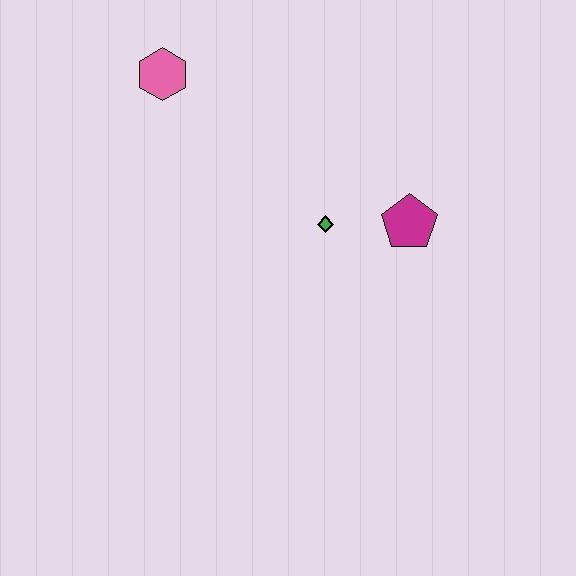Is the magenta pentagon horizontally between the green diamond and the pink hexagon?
No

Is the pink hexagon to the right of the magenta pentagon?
No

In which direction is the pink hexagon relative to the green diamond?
The pink hexagon is to the left of the green diamond.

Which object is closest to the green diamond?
The magenta pentagon is closest to the green diamond.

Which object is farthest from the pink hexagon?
The magenta pentagon is farthest from the pink hexagon.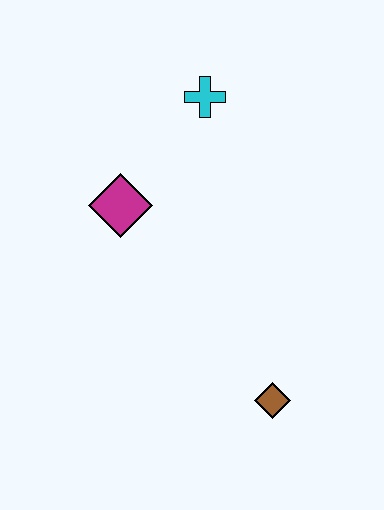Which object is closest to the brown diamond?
The magenta diamond is closest to the brown diamond.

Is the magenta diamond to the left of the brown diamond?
Yes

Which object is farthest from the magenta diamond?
The brown diamond is farthest from the magenta diamond.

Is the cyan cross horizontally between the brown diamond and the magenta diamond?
Yes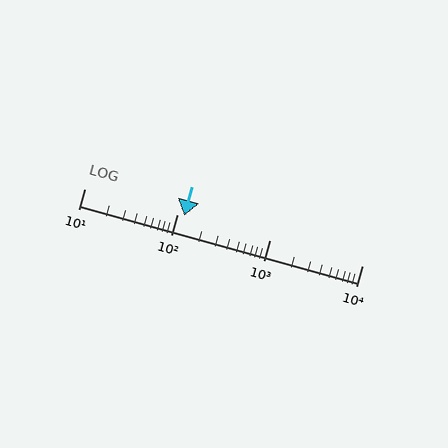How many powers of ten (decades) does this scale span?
The scale spans 3 decades, from 10 to 10000.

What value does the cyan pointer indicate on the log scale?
The pointer indicates approximately 120.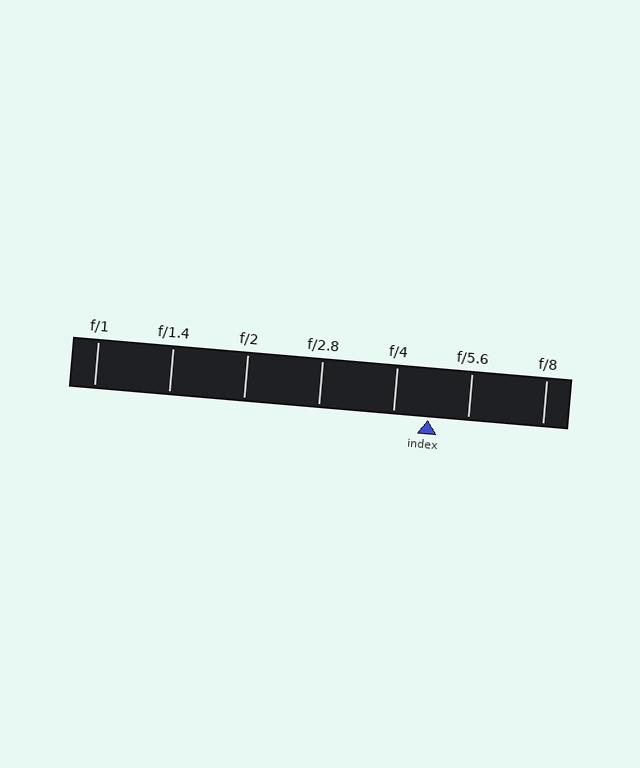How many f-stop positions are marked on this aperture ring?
There are 7 f-stop positions marked.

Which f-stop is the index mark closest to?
The index mark is closest to f/4.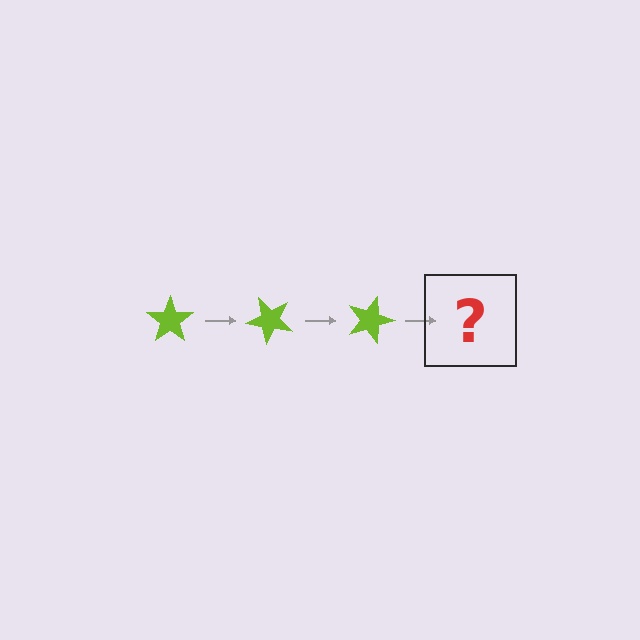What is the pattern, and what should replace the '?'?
The pattern is that the star rotates 45 degrees each step. The '?' should be a lime star rotated 135 degrees.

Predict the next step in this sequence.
The next step is a lime star rotated 135 degrees.